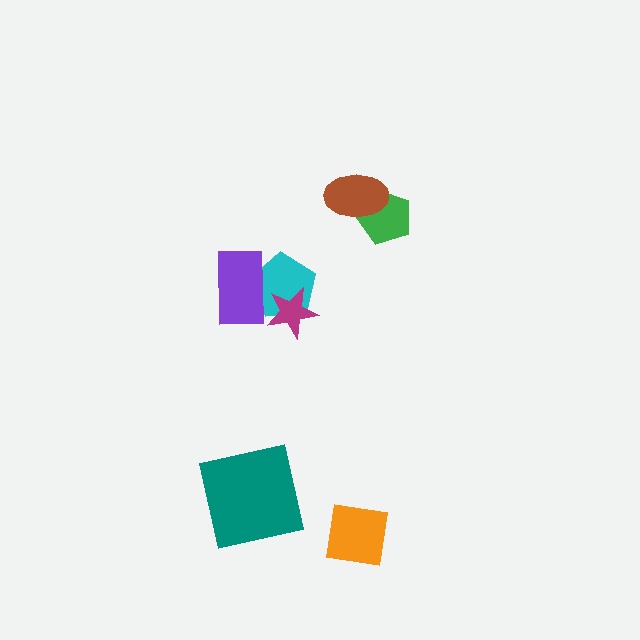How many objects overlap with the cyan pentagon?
2 objects overlap with the cyan pentagon.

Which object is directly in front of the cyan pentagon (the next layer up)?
The magenta star is directly in front of the cyan pentagon.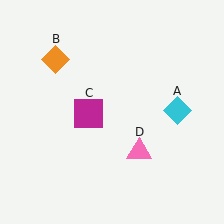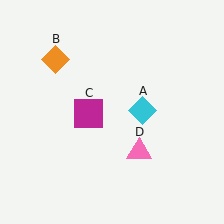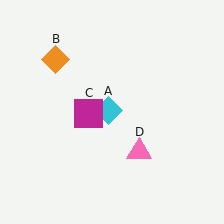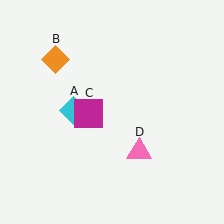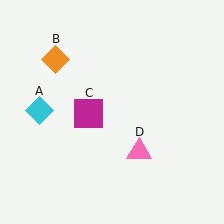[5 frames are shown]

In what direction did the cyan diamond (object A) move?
The cyan diamond (object A) moved left.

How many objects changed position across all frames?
1 object changed position: cyan diamond (object A).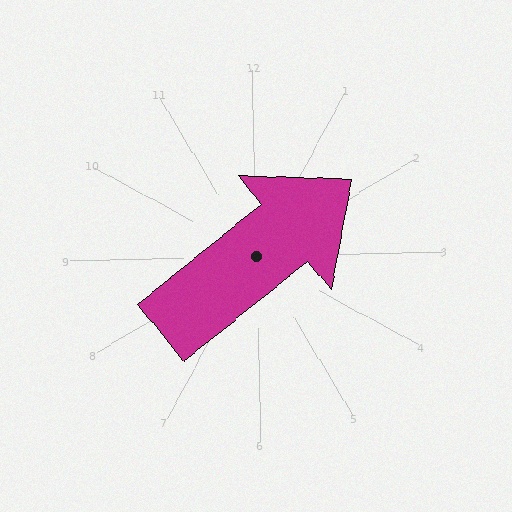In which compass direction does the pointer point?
Northeast.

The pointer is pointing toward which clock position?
Roughly 2 o'clock.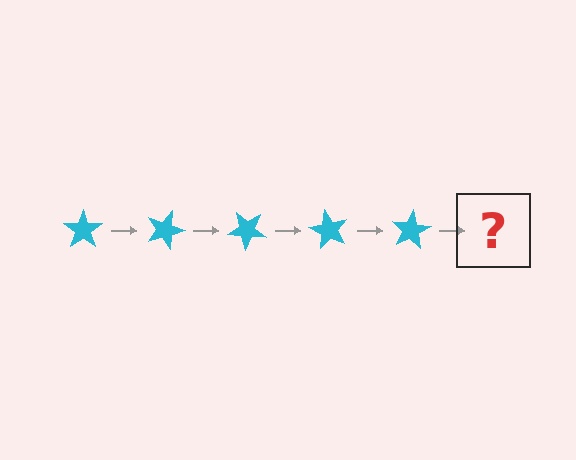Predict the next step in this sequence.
The next step is a cyan star rotated 100 degrees.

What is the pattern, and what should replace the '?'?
The pattern is that the star rotates 20 degrees each step. The '?' should be a cyan star rotated 100 degrees.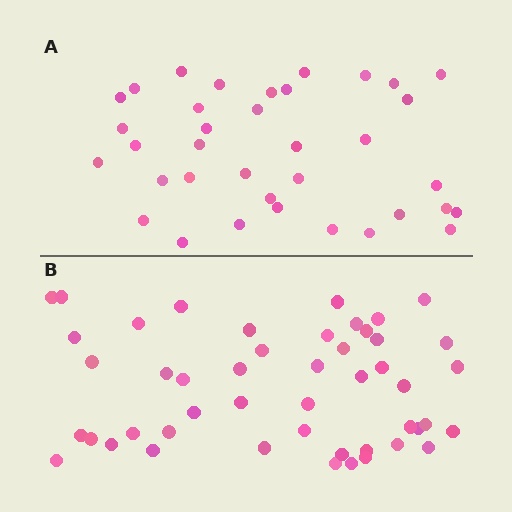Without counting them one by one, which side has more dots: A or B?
Region B (the bottom region) has more dots.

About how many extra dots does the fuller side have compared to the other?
Region B has roughly 12 or so more dots than region A.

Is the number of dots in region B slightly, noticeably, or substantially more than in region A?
Region B has noticeably more, but not dramatically so. The ratio is roughly 1.3 to 1.